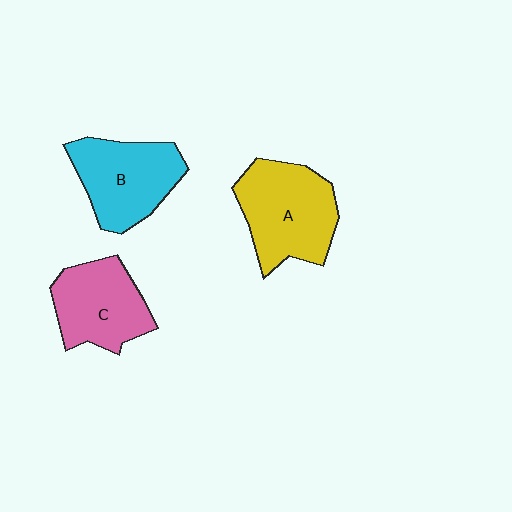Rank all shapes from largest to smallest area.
From largest to smallest: A (yellow), B (cyan), C (pink).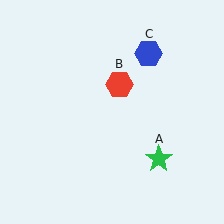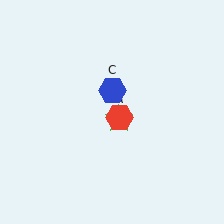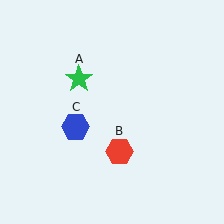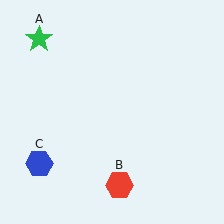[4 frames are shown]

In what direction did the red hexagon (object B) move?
The red hexagon (object B) moved down.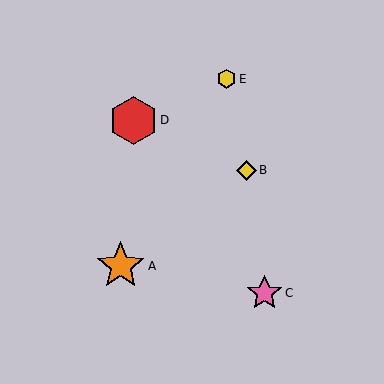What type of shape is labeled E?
Shape E is a yellow hexagon.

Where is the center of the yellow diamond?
The center of the yellow diamond is at (247, 170).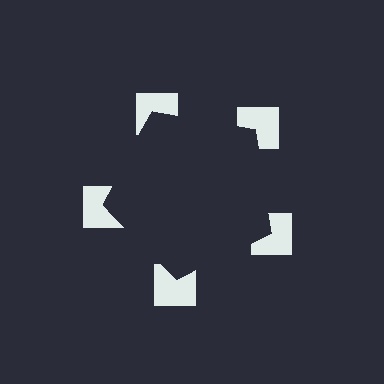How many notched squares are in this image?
There are 5 — one at each vertex of the illusory pentagon.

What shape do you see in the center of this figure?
An illusory pentagon — its edges are inferred from the aligned wedge cuts in the notched squares, not physically drawn.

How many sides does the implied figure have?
5 sides.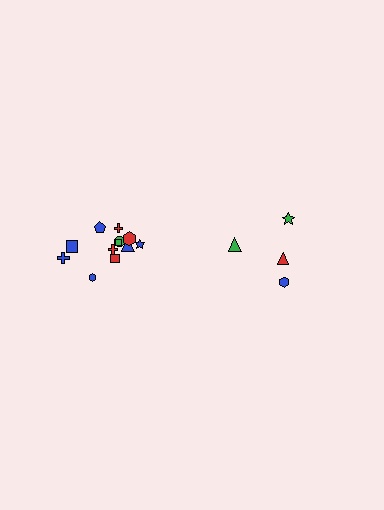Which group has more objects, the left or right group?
The left group.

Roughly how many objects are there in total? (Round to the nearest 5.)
Roughly 15 objects in total.